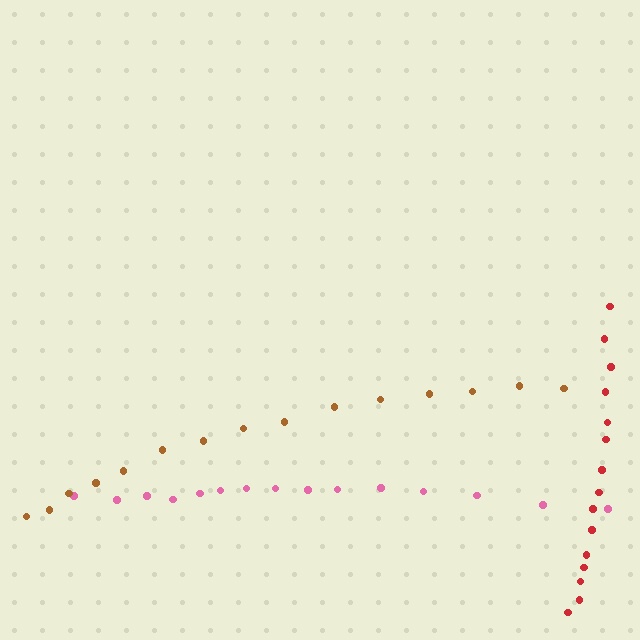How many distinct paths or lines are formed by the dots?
There are 3 distinct paths.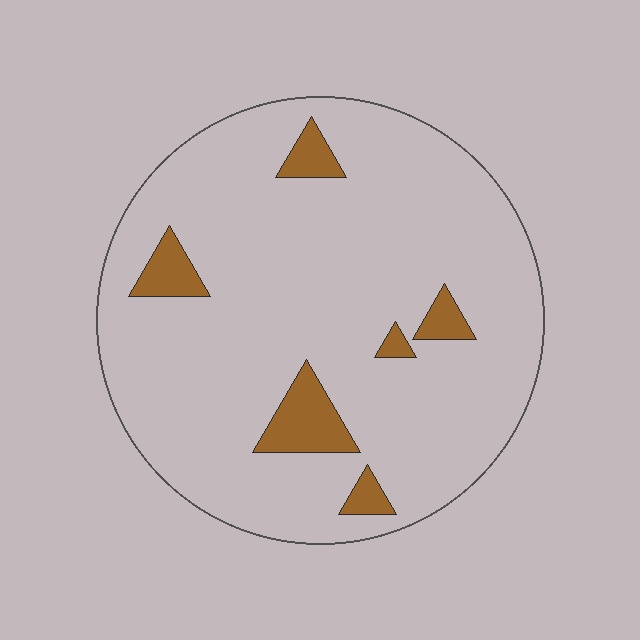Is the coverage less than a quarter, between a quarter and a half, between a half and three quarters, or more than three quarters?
Less than a quarter.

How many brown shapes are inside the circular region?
6.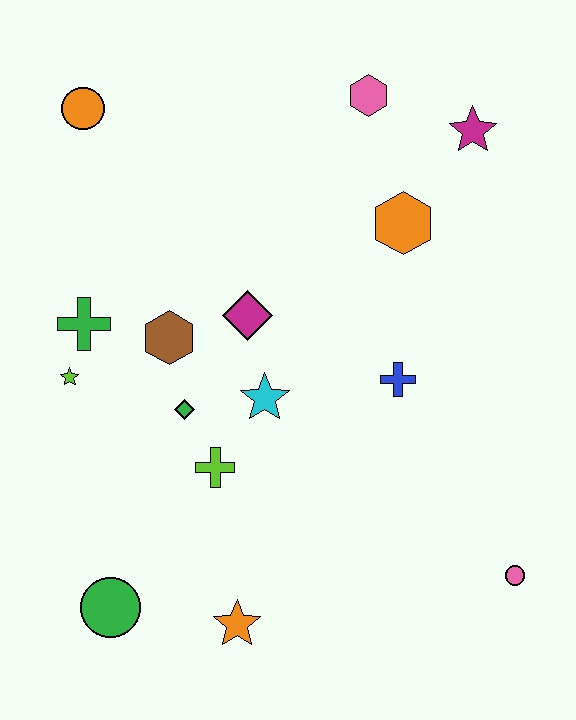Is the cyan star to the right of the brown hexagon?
Yes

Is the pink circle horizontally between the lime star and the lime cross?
No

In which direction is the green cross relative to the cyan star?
The green cross is to the left of the cyan star.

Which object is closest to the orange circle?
The green cross is closest to the orange circle.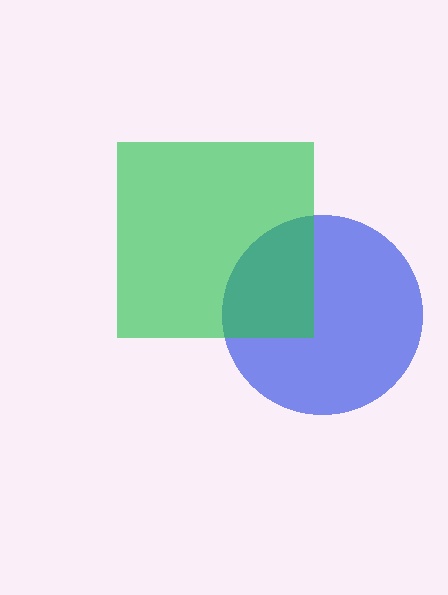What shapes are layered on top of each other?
The layered shapes are: a blue circle, a green square.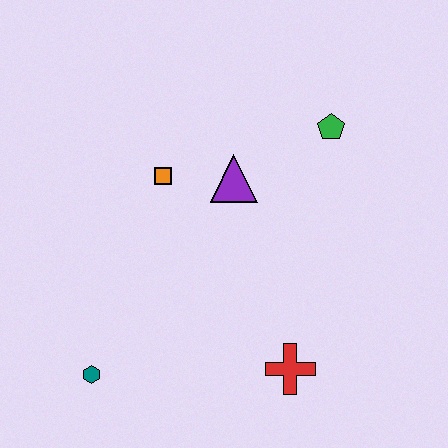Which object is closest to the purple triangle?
The orange square is closest to the purple triangle.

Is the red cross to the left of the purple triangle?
No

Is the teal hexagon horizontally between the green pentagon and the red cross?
No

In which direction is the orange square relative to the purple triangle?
The orange square is to the left of the purple triangle.